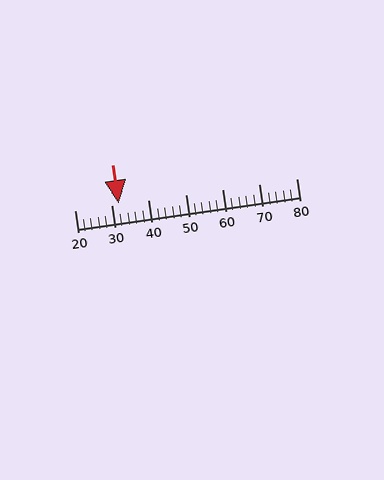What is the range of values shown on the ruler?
The ruler shows values from 20 to 80.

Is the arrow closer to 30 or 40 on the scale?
The arrow is closer to 30.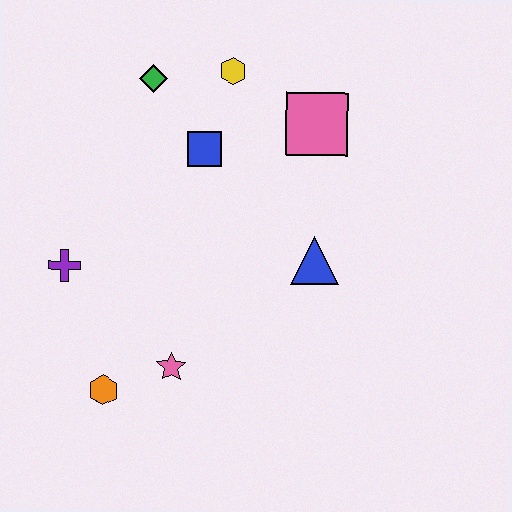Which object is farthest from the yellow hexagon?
The orange hexagon is farthest from the yellow hexagon.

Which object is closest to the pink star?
The orange hexagon is closest to the pink star.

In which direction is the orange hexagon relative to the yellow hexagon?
The orange hexagon is below the yellow hexagon.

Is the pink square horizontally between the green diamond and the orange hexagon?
No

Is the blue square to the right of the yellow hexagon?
No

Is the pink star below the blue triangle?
Yes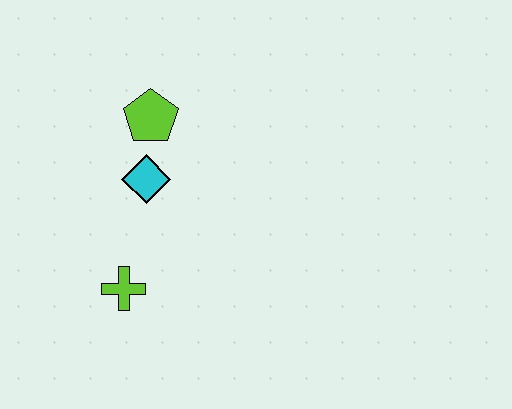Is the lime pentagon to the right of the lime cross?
Yes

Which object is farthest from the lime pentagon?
The lime cross is farthest from the lime pentagon.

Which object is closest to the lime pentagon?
The cyan diamond is closest to the lime pentagon.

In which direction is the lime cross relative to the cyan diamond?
The lime cross is below the cyan diamond.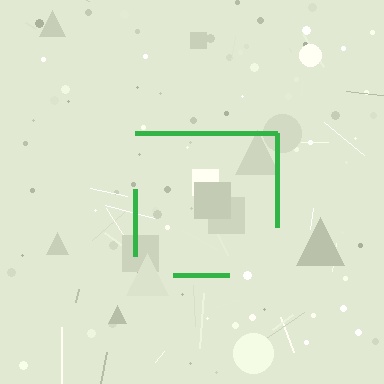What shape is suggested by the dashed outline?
The dashed outline suggests a square.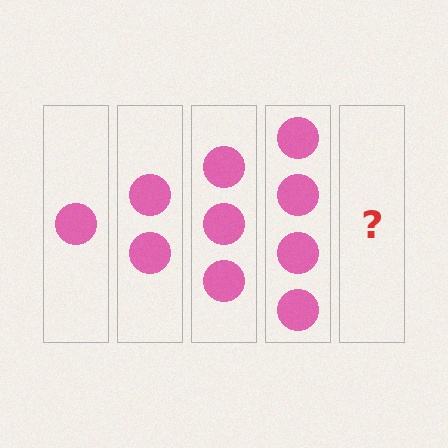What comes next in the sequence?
The next element should be 5 circles.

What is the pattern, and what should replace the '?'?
The pattern is that each step adds one more circle. The '?' should be 5 circles.